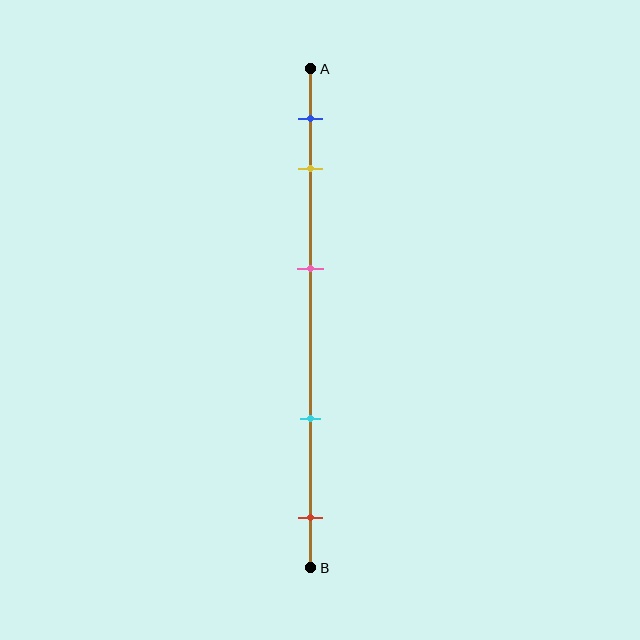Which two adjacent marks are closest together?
The blue and yellow marks are the closest adjacent pair.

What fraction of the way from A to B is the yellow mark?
The yellow mark is approximately 20% (0.2) of the way from A to B.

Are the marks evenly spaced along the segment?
No, the marks are not evenly spaced.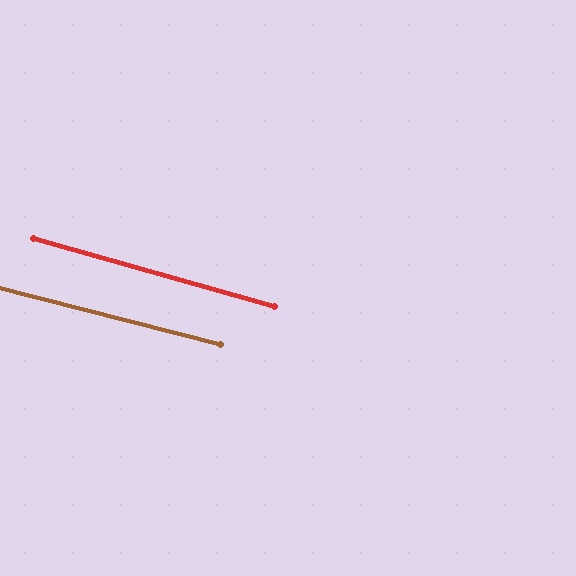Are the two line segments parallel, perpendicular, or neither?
Parallel — their directions differ by only 1.4°.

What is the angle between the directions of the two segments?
Approximately 1 degree.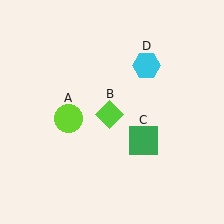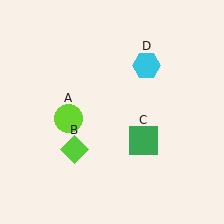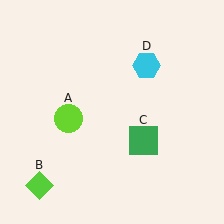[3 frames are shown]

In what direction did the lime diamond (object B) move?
The lime diamond (object B) moved down and to the left.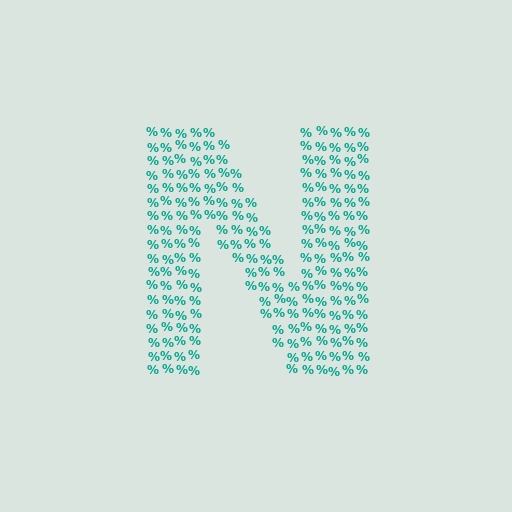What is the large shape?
The large shape is the letter N.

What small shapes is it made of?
It is made of small percent signs.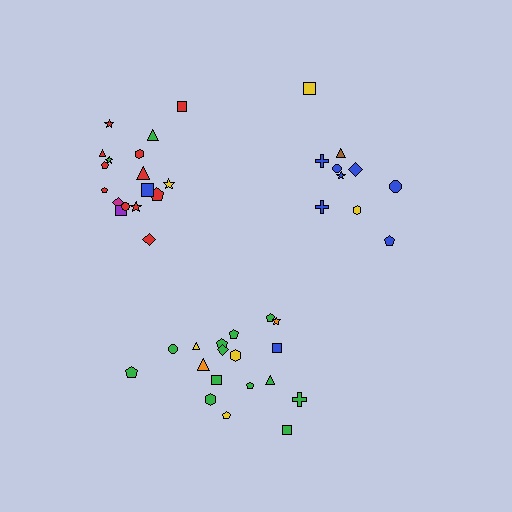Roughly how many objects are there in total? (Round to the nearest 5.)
Roughly 45 objects in total.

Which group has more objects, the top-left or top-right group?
The top-left group.